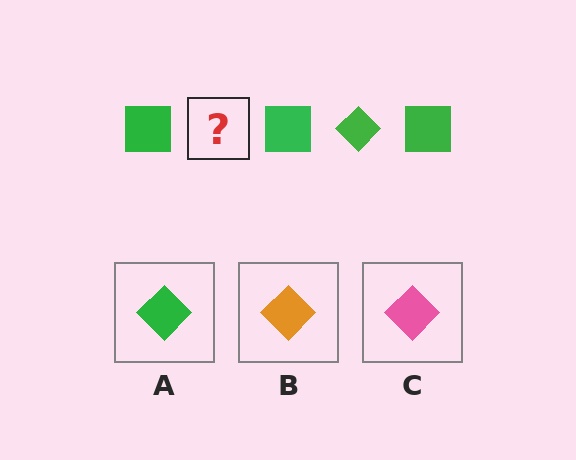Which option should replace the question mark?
Option A.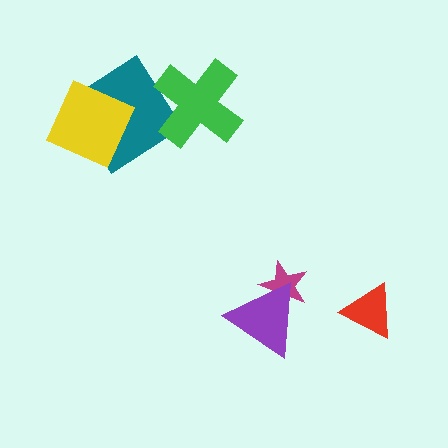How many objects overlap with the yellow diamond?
1 object overlaps with the yellow diamond.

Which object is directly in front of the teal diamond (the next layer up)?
The yellow diamond is directly in front of the teal diamond.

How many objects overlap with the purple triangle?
1 object overlaps with the purple triangle.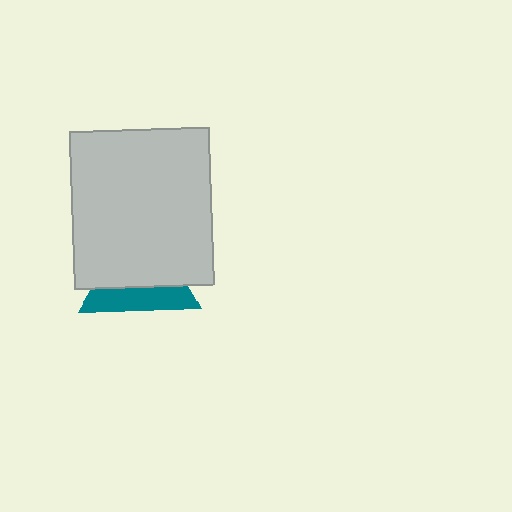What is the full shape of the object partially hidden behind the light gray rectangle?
The partially hidden object is a teal triangle.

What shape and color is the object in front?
The object in front is a light gray rectangle.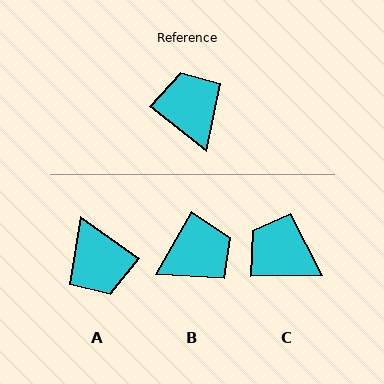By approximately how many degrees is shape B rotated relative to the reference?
Approximately 82 degrees clockwise.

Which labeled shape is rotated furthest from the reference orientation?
A, about 178 degrees away.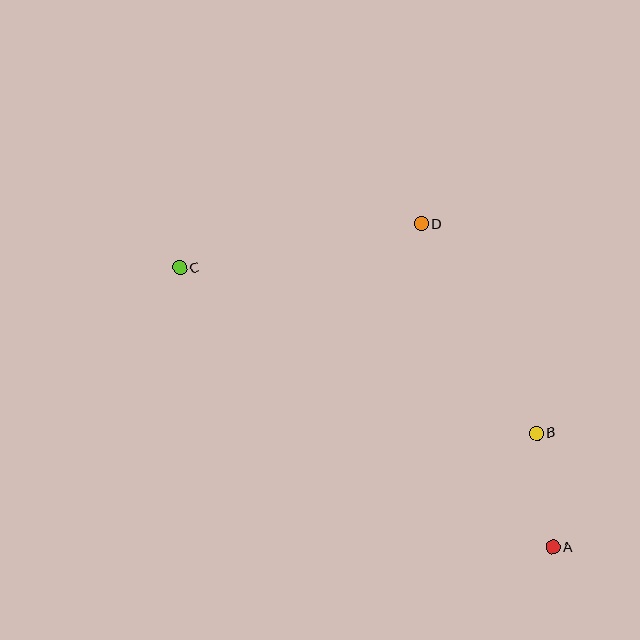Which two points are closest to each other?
Points A and B are closest to each other.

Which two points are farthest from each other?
Points A and C are farthest from each other.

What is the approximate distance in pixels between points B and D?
The distance between B and D is approximately 239 pixels.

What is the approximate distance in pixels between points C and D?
The distance between C and D is approximately 246 pixels.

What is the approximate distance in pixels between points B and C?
The distance between B and C is approximately 393 pixels.